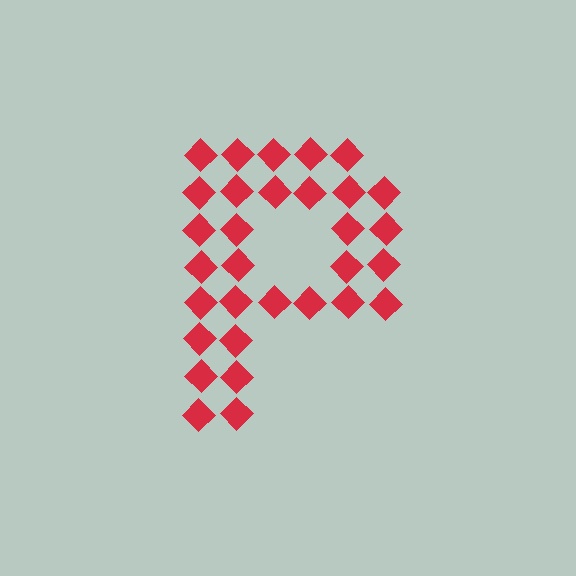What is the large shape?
The large shape is the letter P.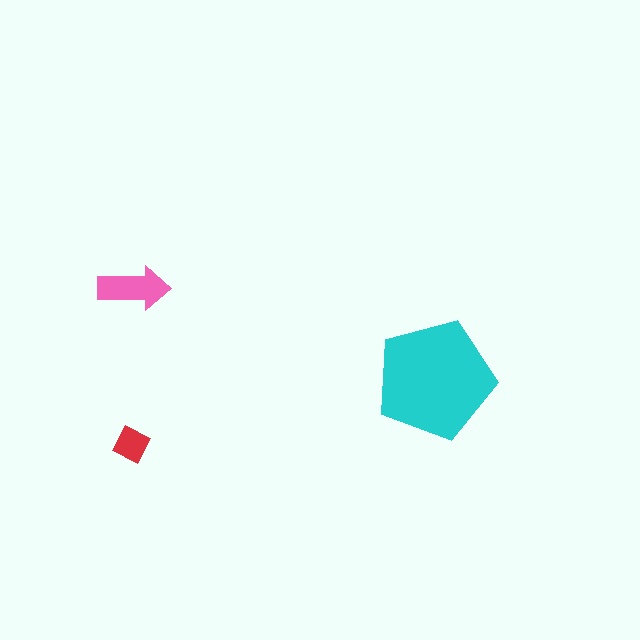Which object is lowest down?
The red square is bottommost.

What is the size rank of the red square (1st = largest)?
3rd.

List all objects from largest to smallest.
The cyan pentagon, the pink arrow, the red square.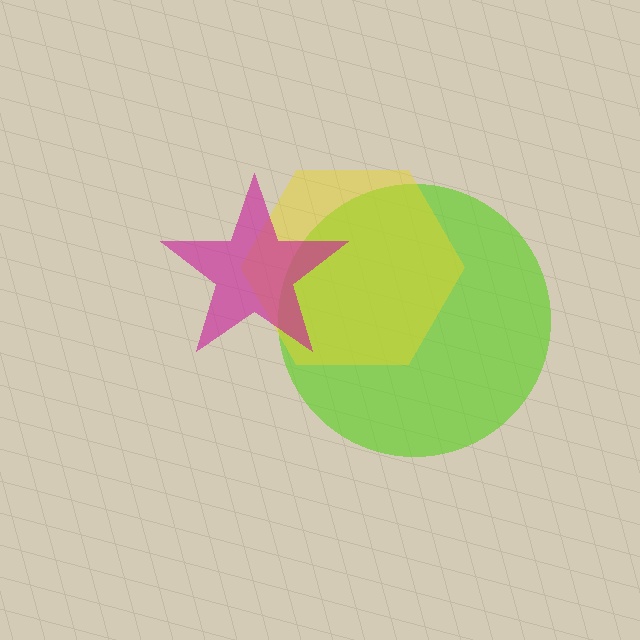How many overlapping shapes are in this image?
There are 3 overlapping shapes in the image.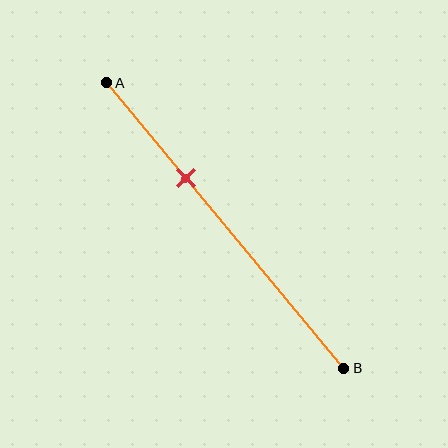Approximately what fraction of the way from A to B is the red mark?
The red mark is approximately 35% of the way from A to B.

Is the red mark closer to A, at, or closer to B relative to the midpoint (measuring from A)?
The red mark is closer to point A than the midpoint of segment AB.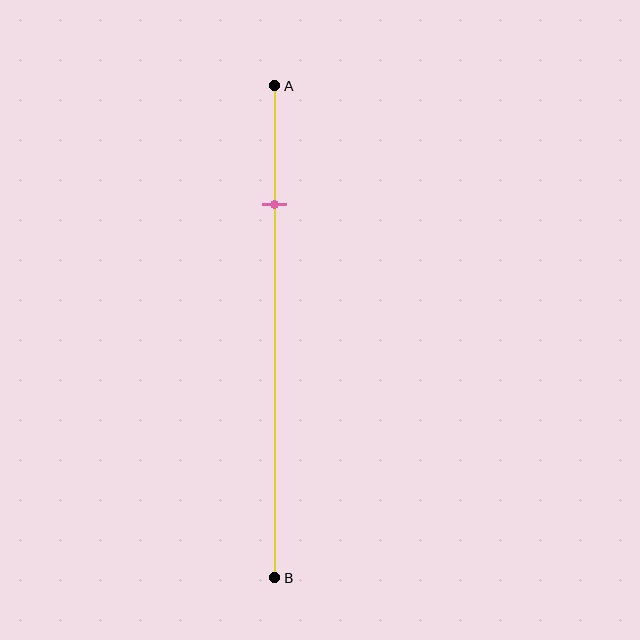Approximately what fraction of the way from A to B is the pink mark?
The pink mark is approximately 25% of the way from A to B.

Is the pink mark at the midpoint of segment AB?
No, the mark is at about 25% from A, not at the 50% midpoint.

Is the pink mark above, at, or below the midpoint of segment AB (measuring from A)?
The pink mark is above the midpoint of segment AB.